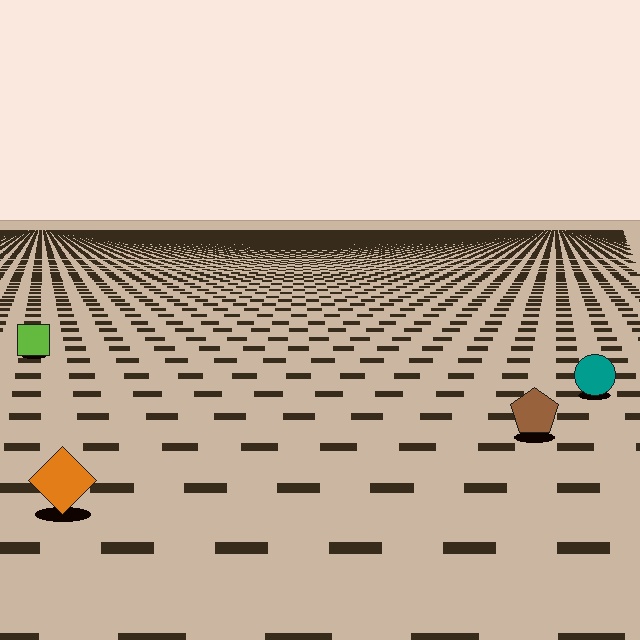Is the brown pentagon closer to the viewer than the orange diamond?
No. The orange diamond is closer — you can tell from the texture gradient: the ground texture is coarser near it.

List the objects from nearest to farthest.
From nearest to farthest: the orange diamond, the brown pentagon, the teal circle, the lime square.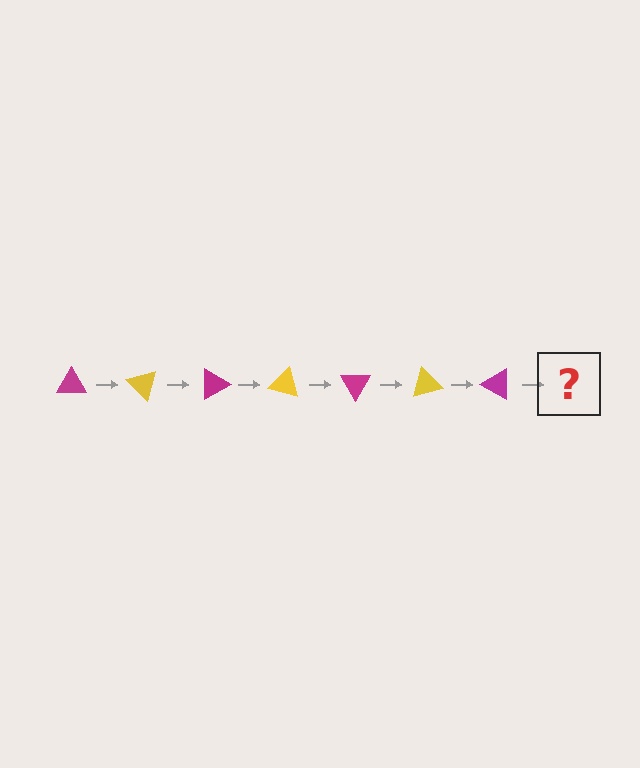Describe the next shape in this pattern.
It should be a yellow triangle, rotated 315 degrees from the start.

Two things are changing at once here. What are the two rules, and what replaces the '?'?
The two rules are that it rotates 45 degrees each step and the color cycles through magenta and yellow. The '?' should be a yellow triangle, rotated 315 degrees from the start.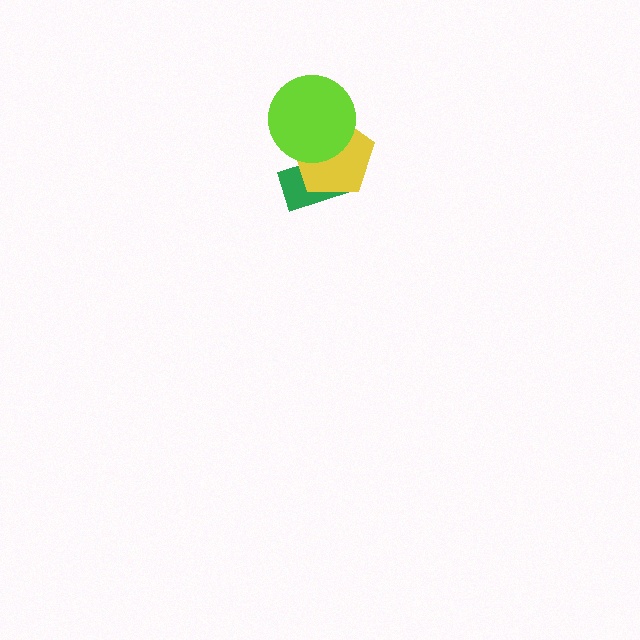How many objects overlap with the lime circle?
2 objects overlap with the lime circle.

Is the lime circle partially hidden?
No, no other shape covers it.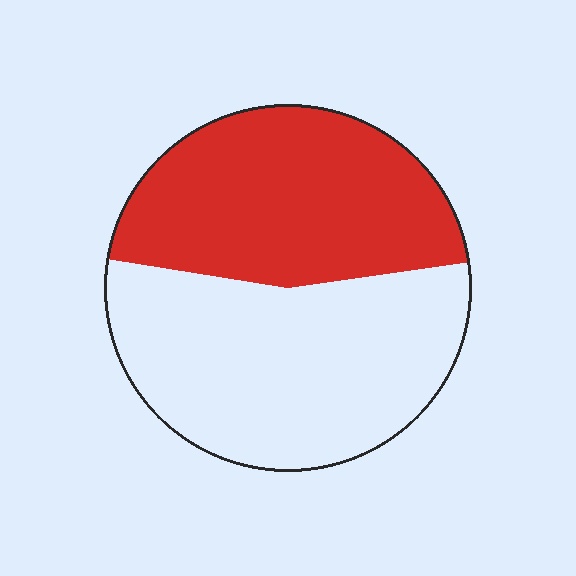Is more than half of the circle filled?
No.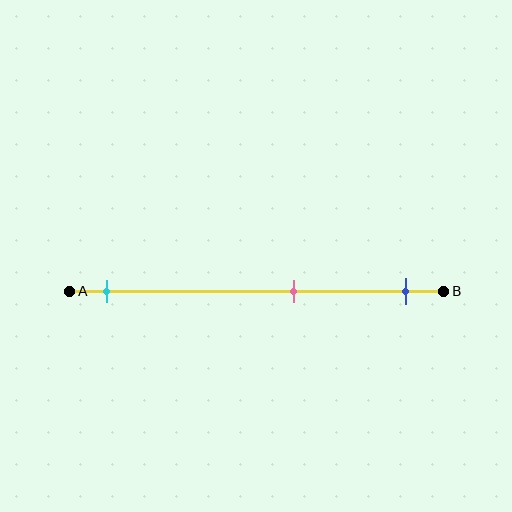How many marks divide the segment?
There are 3 marks dividing the segment.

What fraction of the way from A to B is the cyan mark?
The cyan mark is approximately 10% (0.1) of the way from A to B.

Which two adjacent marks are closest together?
The pink and blue marks are the closest adjacent pair.